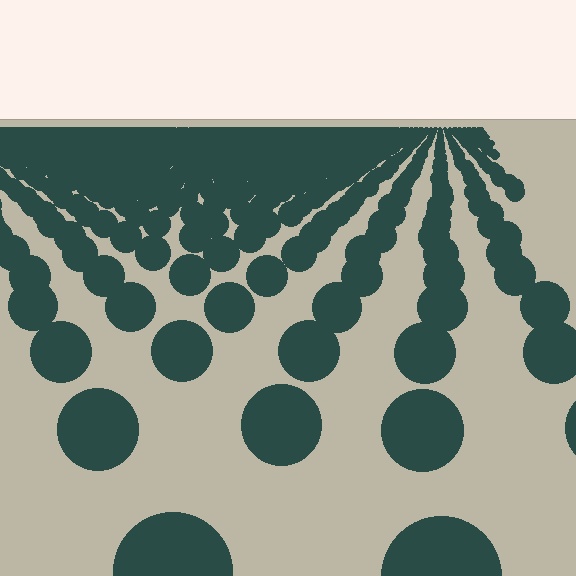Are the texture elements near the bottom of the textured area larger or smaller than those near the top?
Larger. Near the bottom, elements are closer to the viewer and appear at a bigger on-screen size.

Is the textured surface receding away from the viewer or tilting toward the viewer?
The surface is receding away from the viewer. Texture elements get smaller and denser toward the top.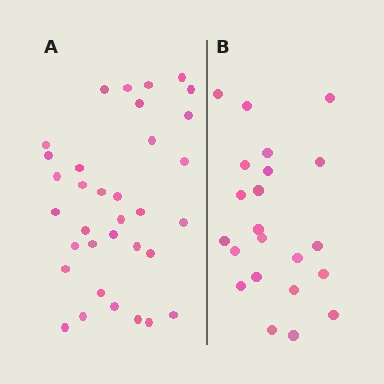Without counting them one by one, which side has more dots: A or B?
Region A (the left region) has more dots.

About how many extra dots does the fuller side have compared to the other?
Region A has roughly 12 or so more dots than region B.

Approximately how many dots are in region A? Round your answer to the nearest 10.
About 30 dots. (The exact count is 34, which rounds to 30.)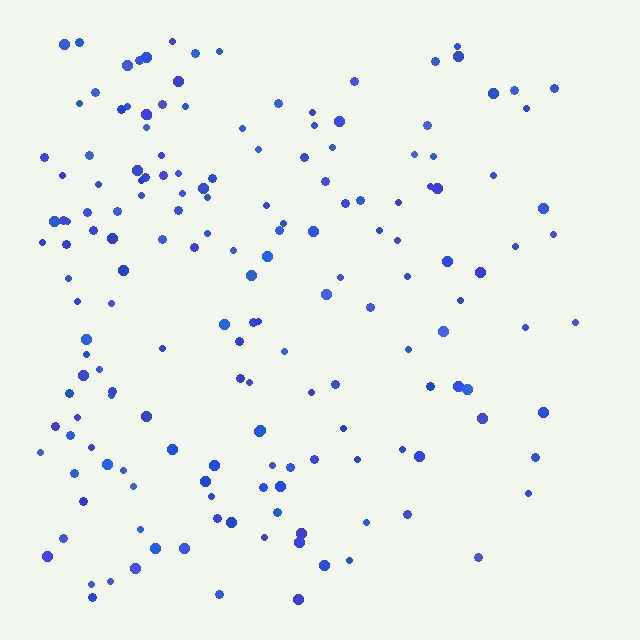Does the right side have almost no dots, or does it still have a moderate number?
Still a moderate number, just noticeably fewer than the left.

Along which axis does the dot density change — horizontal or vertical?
Horizontal.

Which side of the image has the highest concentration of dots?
The left.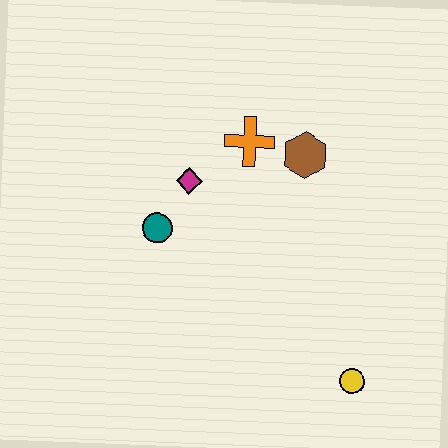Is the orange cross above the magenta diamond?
Yes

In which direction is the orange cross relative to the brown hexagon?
The orange cross is to the left of the brown hexagon.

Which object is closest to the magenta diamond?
The teal circle is closest to the magenta diamond.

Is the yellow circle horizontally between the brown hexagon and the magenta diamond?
No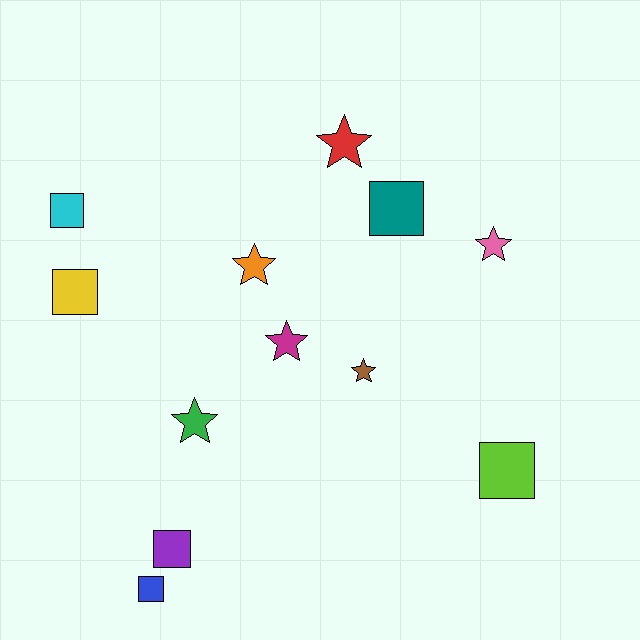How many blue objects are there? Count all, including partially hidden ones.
There is 1 blue object.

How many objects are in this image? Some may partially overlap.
There are 12 objects.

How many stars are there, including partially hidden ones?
There are 6 stars.